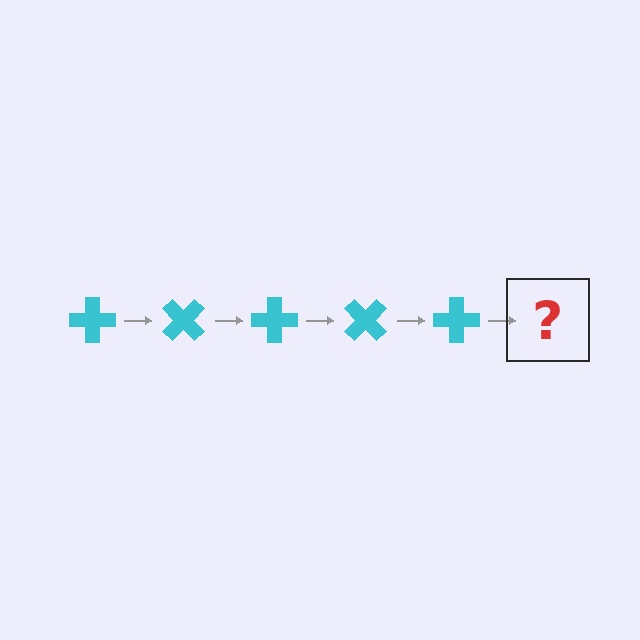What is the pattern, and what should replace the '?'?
The pattern is that the cross rotates 45 degrees each step. The '?' should be a cyan cross rotated 225 degrees.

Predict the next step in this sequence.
The next step is a cyan cross rotated 225 degrees.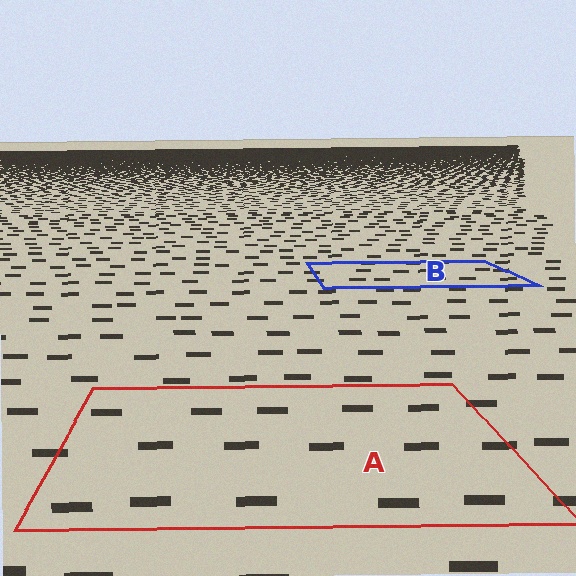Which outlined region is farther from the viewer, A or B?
Region B is farther from the viewer — the texture elements inside it appear smaller and more densely packed.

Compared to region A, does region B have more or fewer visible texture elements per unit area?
Region B has more texture elements per unit area — they are packed more densely because it is farther away.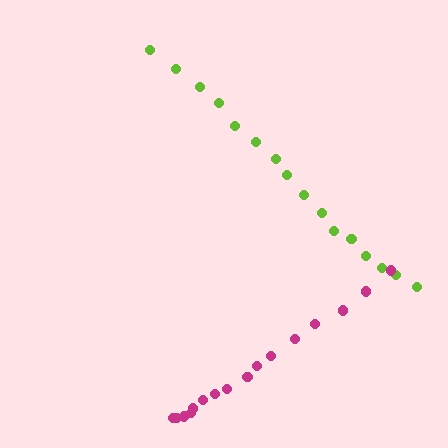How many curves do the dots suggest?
There are 2 distinct paths.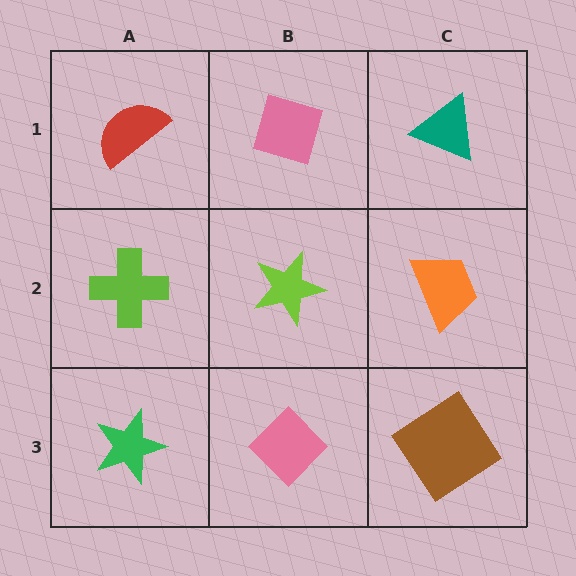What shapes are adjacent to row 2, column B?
A pink diamond (row 1, column B), a pink diamond (row 3, column B), a lime cross (row 2, column A), an orange trapezoid (row 2, column C).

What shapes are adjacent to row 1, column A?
A lime cross (row 2, column A), a pink diamond (row 1, column B).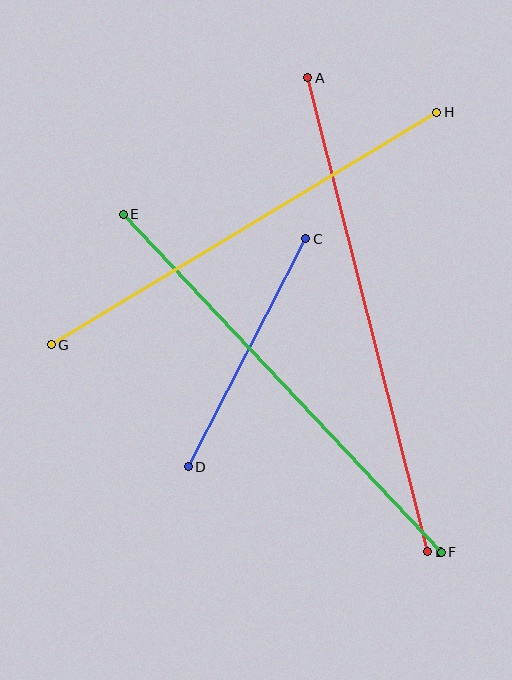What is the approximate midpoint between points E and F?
The midpoint is at approximately (282, 383) pixels.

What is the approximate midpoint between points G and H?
The midpoint is at approximately (244, 228) pixels.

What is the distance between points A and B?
The distance is approximately 489 pixels.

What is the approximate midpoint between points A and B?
The midpoint is at approximately (368, 315) pixels.